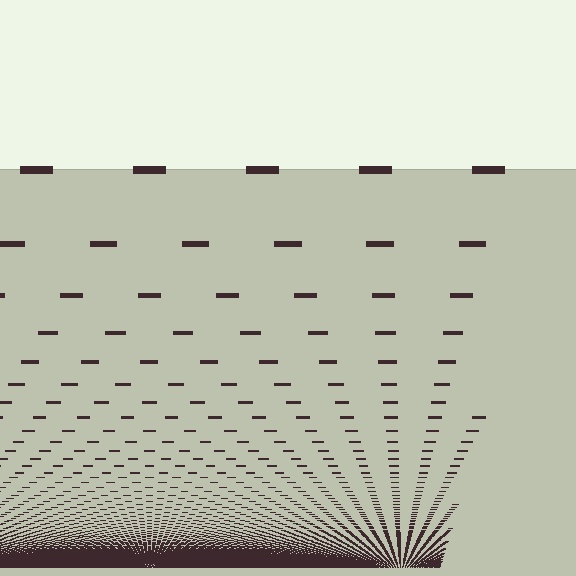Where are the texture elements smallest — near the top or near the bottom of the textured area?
Near the bottom.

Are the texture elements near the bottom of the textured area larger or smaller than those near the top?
Smaller. The gradient is inverted — elements near the bottom are smaller and denser.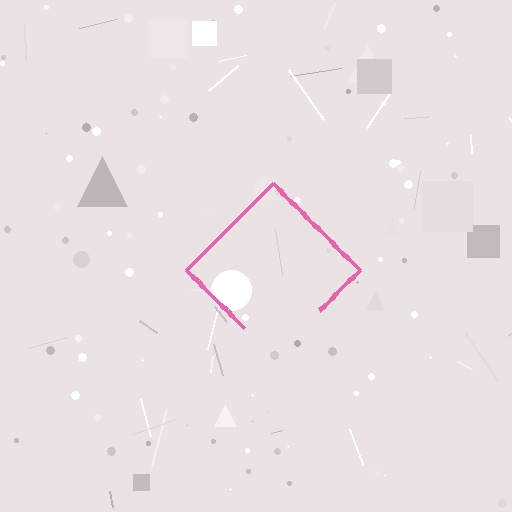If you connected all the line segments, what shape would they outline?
They would outline a diamond.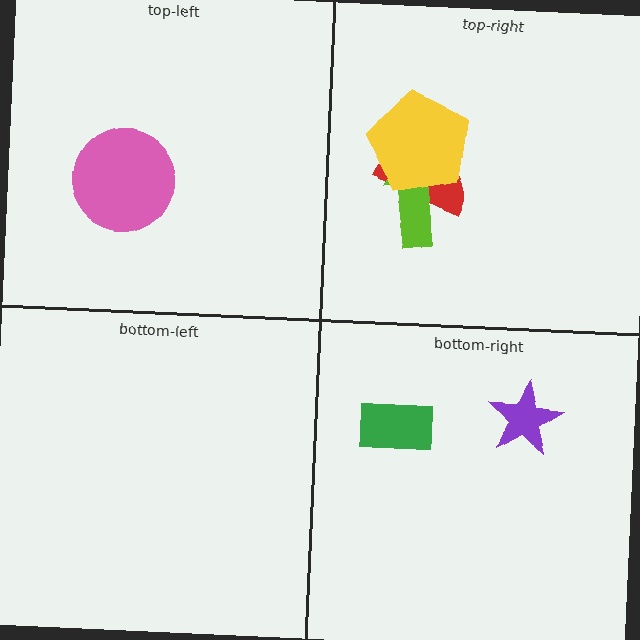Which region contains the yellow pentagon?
The top-right region.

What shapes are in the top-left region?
The pink circle.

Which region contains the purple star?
The bottom-right region.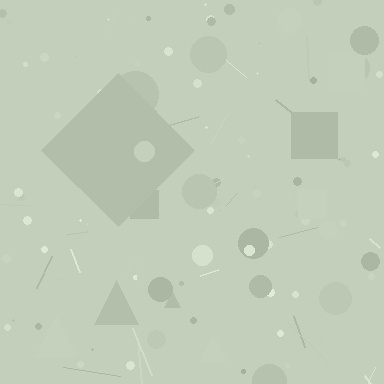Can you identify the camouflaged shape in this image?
The camouflaged shape is a diamond.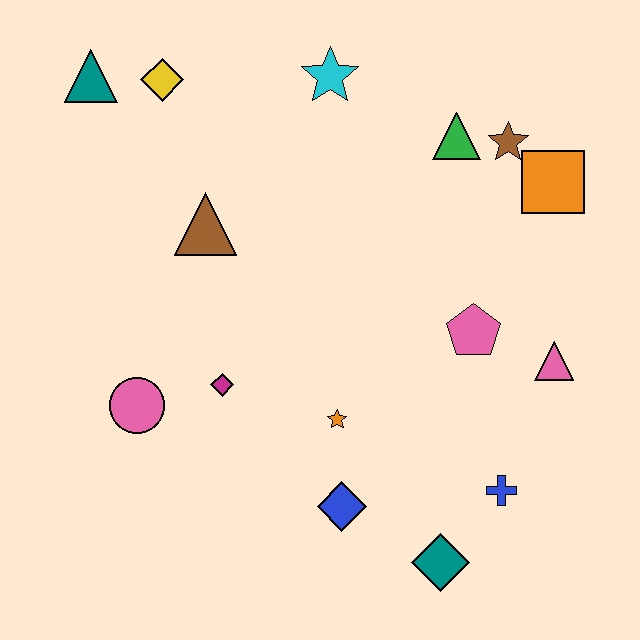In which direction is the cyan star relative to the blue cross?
The cyan star is above the blue cross.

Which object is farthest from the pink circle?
The orange square is farthest from the pink circle.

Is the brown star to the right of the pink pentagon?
Yes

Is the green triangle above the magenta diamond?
Yes